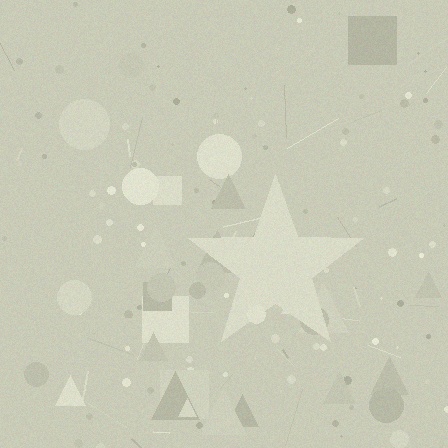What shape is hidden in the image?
A star is hidden in the image.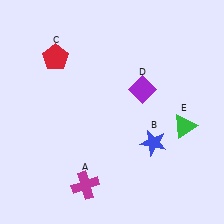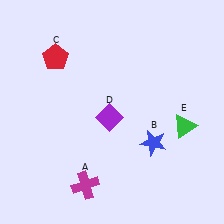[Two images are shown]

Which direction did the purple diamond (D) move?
The purple diamond (D) moved left.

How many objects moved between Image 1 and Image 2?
1 object moved between the two images.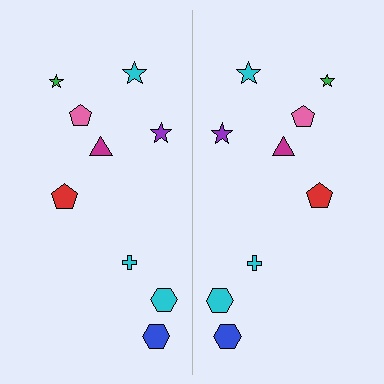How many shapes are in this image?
There are 18 shapes in this image.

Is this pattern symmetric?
Yes, this pattern has bilateral (reflection) symmetry.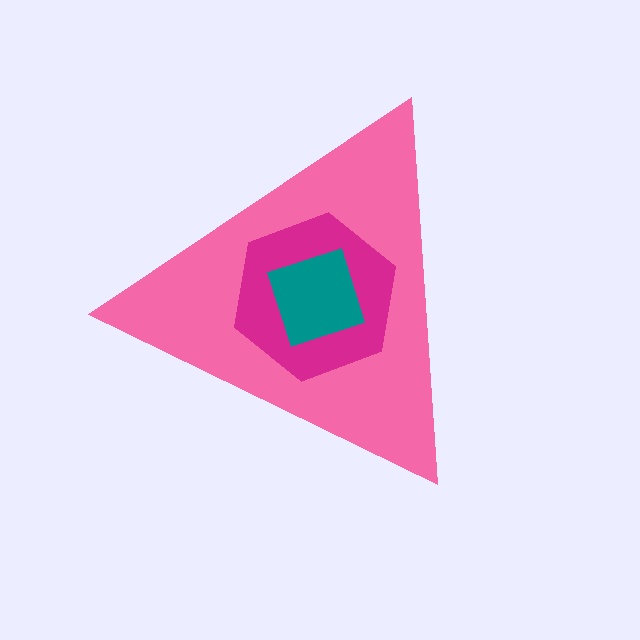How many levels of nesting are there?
3.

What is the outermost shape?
The pink triangle.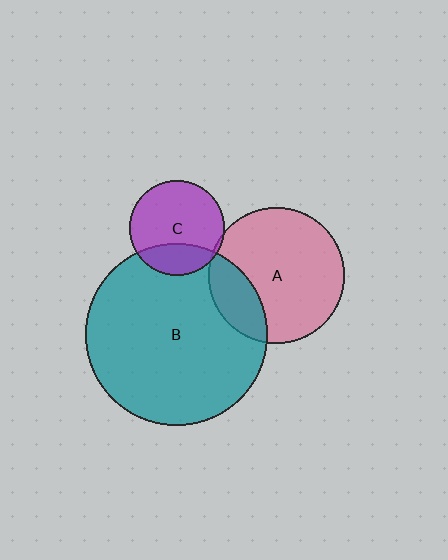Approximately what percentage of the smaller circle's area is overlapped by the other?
Approximately 25%.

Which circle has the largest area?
Circle B (teal).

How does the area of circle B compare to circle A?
Approximately 1.8 times.